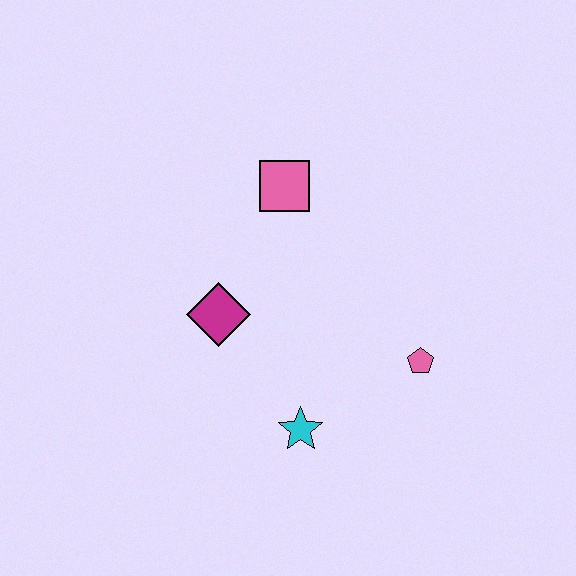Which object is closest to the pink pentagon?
The cyan star is closest to the pink pentagon.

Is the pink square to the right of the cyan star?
No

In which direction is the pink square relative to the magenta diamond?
The pink square is above the magenta diamond.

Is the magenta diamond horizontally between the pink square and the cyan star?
No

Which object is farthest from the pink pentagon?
The pink square is farthest from the pink pentagon.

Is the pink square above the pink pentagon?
Yes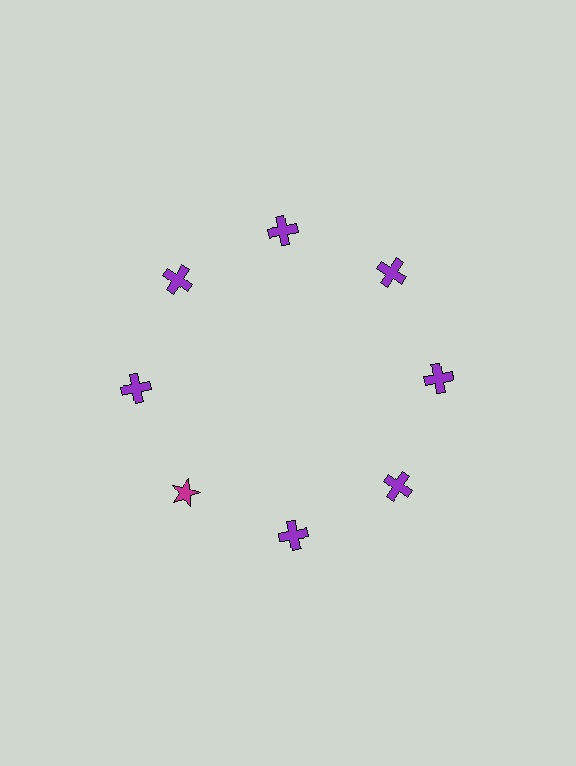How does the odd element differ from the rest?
It differs in both color (magenta instead of purple) and shape (star instead of cross).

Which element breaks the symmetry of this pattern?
The magenta star at roughly the 8 o'clock position breaks the symmetry. All other shapes are purple crosses.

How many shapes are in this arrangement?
There are 8 shapes arranged in a ring pattern.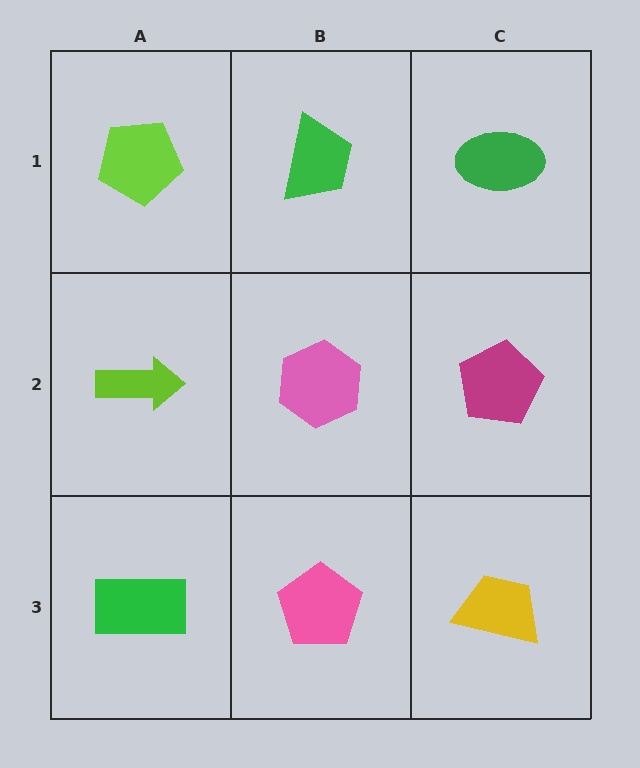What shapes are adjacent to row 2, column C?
A green ellipse (row 1, column C), a yellow trapezoid (row 3, column C), a pink hexagon (row 2, column B).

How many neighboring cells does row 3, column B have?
3.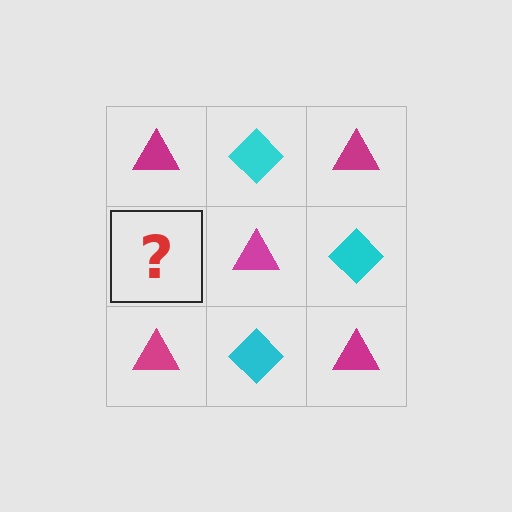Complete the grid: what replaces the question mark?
The question mark should be replaced with a cyan diamond.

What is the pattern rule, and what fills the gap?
The rule is that it alternates magenta triangle and cyan diamond in a checkerboard pattern. The gap should be filled with a cyan diamond.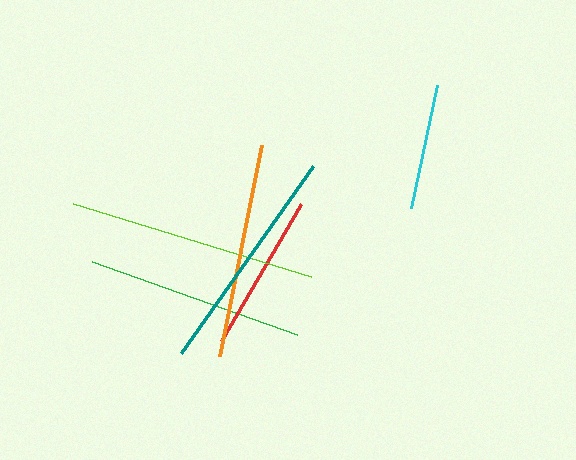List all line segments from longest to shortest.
From longest to shortest: lime, teal, green, orange, red, cyan.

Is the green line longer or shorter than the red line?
The green line is longer than the red line.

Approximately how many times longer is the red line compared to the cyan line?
The red line is approximately 1.3 times the length of the cyan line.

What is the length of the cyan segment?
The cyan segment is approximately 126 pixels long.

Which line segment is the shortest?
The cyan line is the shortest at approximately 126 pixels.